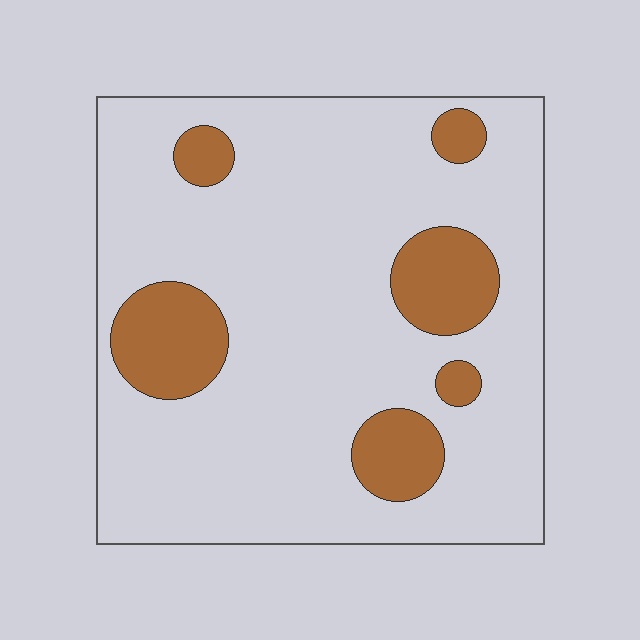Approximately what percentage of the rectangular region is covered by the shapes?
Approximately 15%.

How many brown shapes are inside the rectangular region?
6.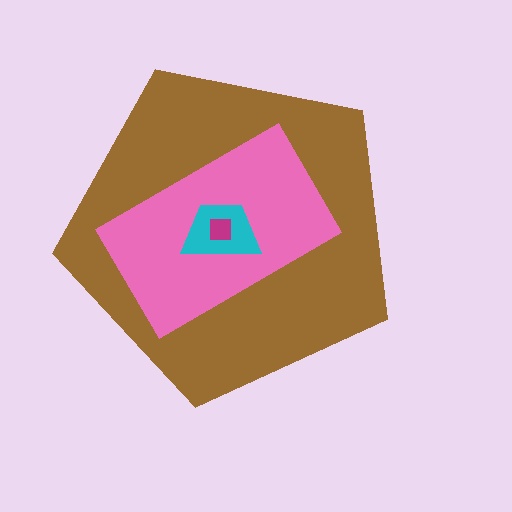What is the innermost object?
The magenta square.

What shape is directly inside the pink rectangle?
The cyan trapezoid.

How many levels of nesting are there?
4.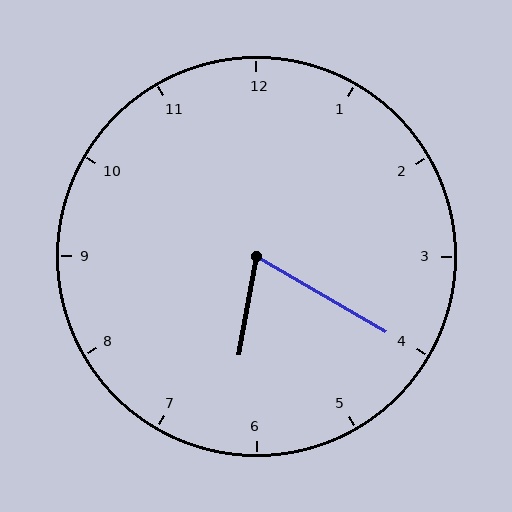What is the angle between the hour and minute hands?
Approximately 70 degrees.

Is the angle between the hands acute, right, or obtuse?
It is acute.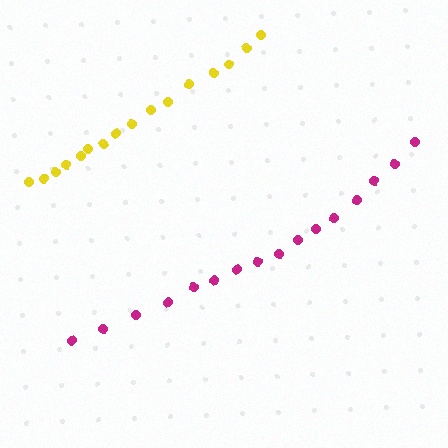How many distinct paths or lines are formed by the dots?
There are 2 distinct paths.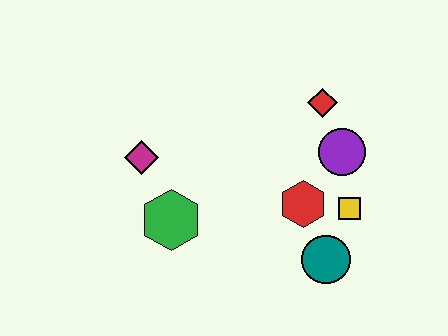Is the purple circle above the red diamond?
No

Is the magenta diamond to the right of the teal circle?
No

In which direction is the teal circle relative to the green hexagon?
The teal circle is to the right of the green hexagon.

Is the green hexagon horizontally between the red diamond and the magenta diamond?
Yes